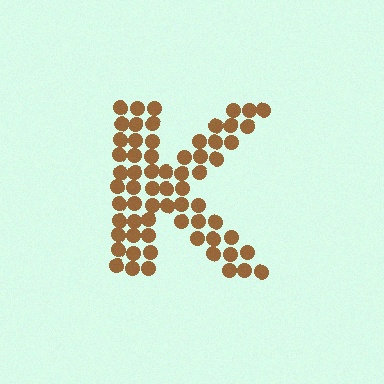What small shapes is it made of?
It is made of small circles.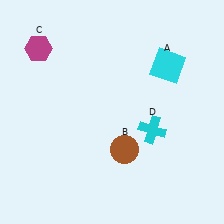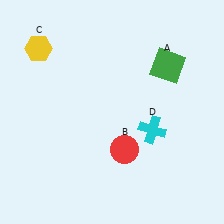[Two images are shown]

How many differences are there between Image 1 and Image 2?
There are 3 differences between the two images.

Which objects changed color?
A changed from cyan to green. B changed from brown to red. C changed from magenta to yellow.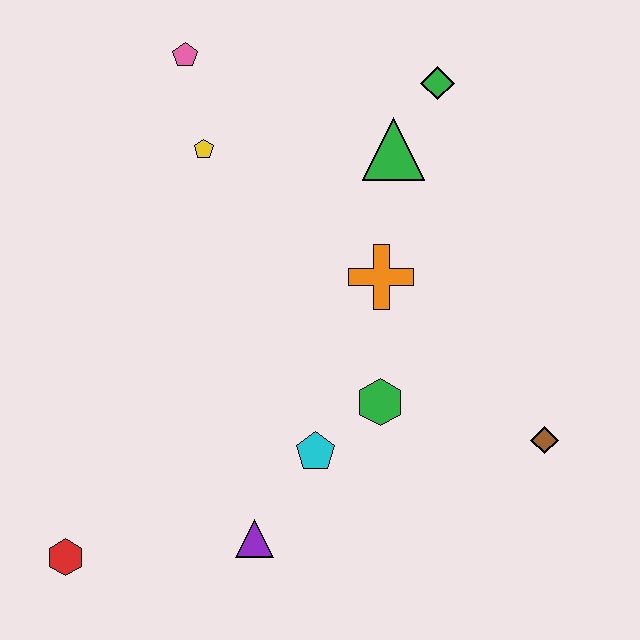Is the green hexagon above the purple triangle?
Yes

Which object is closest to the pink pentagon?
The yellow pentagon is closest to the pink pentagon.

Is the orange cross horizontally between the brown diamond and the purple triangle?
Yes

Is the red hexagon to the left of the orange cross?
Yes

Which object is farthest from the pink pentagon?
The brown diamond is farthest from the pink pentagon.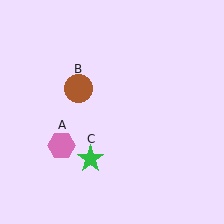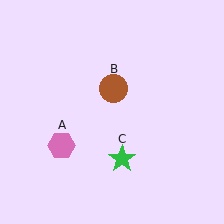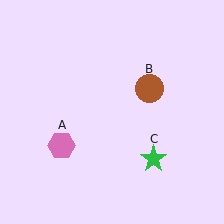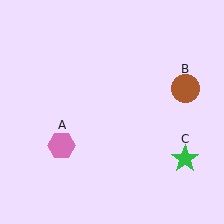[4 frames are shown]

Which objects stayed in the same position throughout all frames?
Pink hexagon (object A) remained stationary.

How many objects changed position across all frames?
2 objects changed position: brown circle (object B), green star (object C).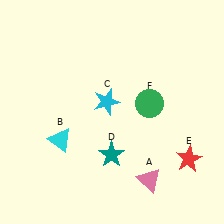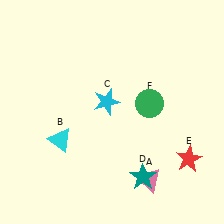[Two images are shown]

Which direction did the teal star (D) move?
The teal star (D) moved right.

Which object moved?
The teal star (D) moved right.